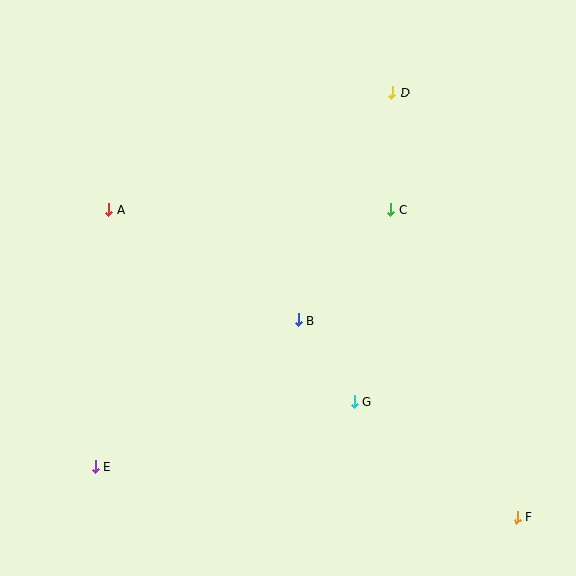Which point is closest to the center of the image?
Point B at (298, 320) is closest to the center.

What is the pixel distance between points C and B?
The distance between C and B is 144 pixels.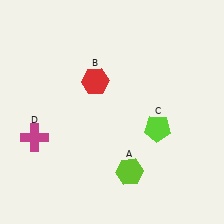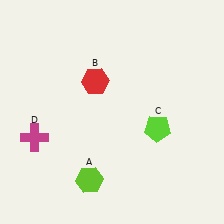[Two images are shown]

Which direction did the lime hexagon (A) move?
The lime hexagon (A) moved left.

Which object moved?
The lime hexagon (A) moved left.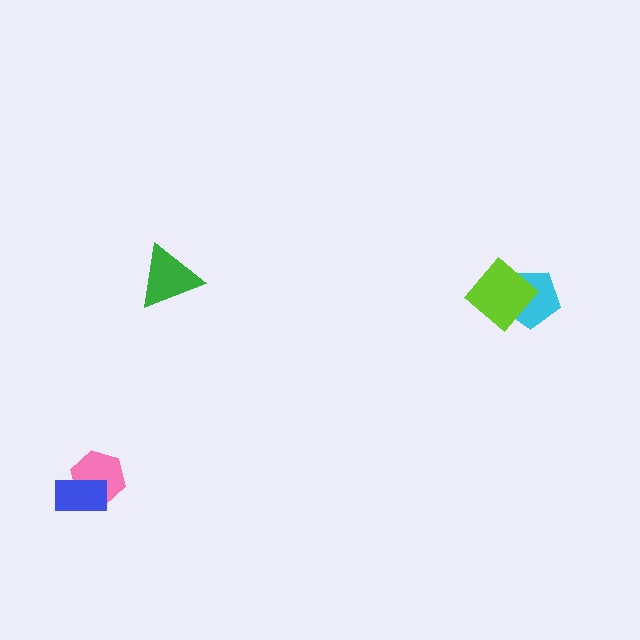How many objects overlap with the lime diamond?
1 object overlaps with the lime diamond.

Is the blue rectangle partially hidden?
No, no other shape covers it.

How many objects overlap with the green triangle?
0 objects overlap with the green triangle.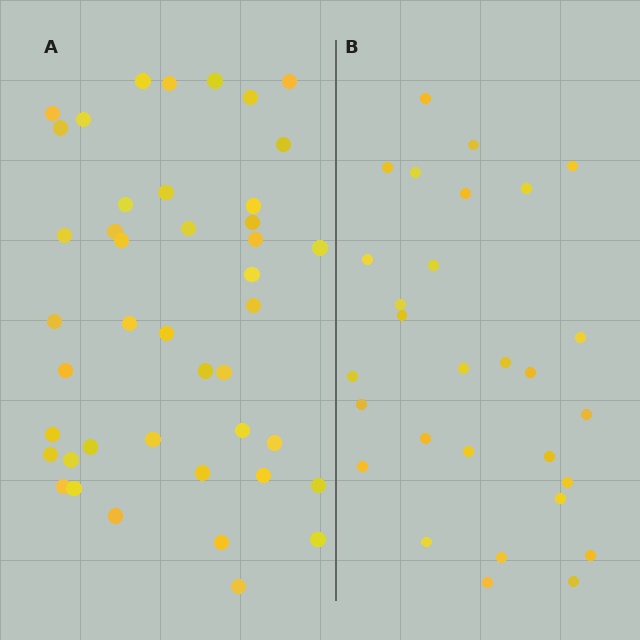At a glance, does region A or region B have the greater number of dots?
Region A (the left region) has more dots.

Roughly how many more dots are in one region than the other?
Region A has approximately 15 more dots than region B.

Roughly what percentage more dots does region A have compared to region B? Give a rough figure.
About 50% more.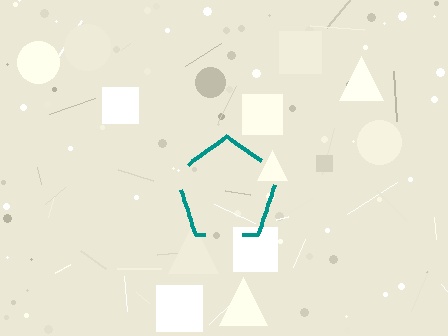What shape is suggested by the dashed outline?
The dashed outline suggests a pentagon.